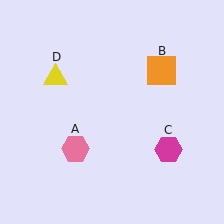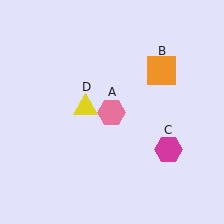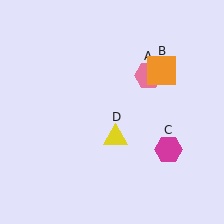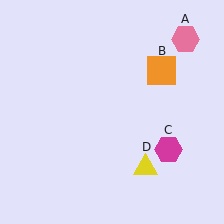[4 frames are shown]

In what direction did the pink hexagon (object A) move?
The pink hexagon (object A) moved up and to the right.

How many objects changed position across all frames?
2 objects changed position: pink hexagon (object A), yellow triangle (object D).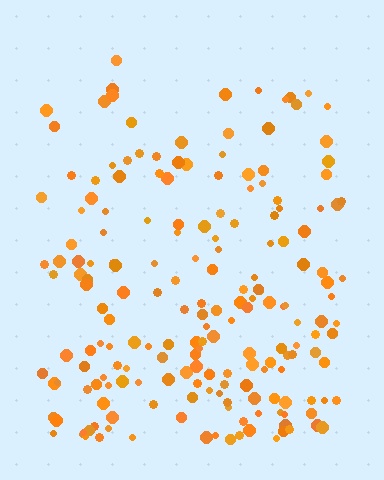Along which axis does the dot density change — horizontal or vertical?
Vertical.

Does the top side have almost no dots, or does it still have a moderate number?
Still a moderate number, just noticeably fewer than the bottom.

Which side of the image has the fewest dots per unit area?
The top.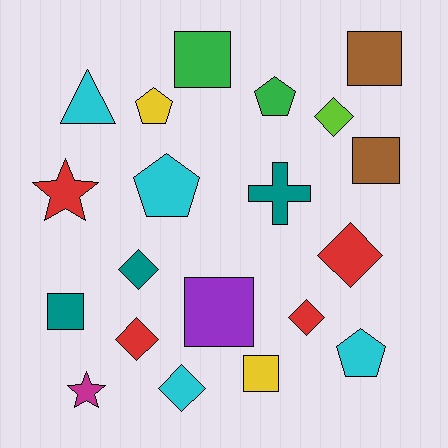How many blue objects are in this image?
There are no blue objects.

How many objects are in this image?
There are 20 objects.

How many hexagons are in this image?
There are no hexagons.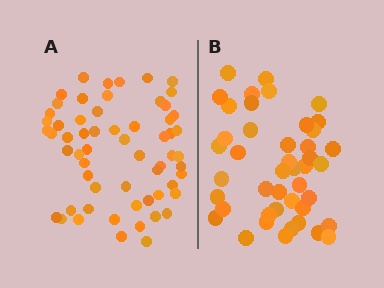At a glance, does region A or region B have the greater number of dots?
Region A (the left region) has more dots.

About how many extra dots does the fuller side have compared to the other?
Region A has approximately 15 more dots than region B.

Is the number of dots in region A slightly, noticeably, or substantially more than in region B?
Region A has noticeably more, but not dramatically so. The ratio is roughly 1.4 to 1.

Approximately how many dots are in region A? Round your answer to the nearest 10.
About 60 dots.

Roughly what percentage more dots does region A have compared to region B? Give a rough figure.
About 35% more.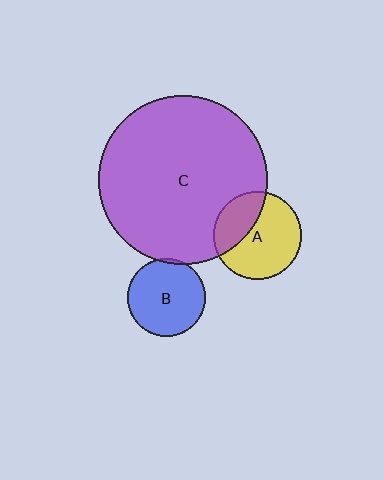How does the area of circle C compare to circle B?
Approximately 4.7 times.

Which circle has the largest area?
Circle C (purple).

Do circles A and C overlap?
Yes.